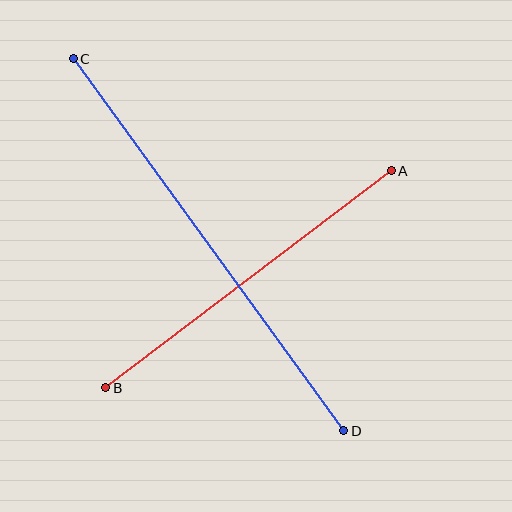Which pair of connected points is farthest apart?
Points C and D are farthest apart.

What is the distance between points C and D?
The distance is approximately 460 pixels.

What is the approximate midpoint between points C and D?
The midpoint is at approximately (209, 245) pixels.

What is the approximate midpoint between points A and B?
The midpoint is at approximately (249, 279) pixels.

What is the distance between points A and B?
The distance is approximately 358 pixels.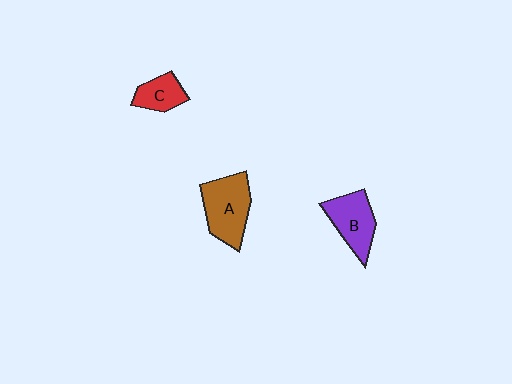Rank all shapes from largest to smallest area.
From largest to smallest: A (brown), B (purple), C (red).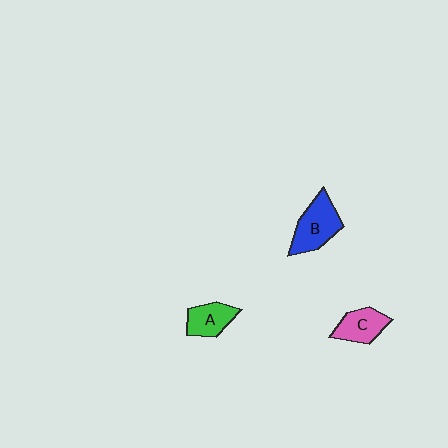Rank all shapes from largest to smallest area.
From largest to smallest: B (blue), C (pink), A (green).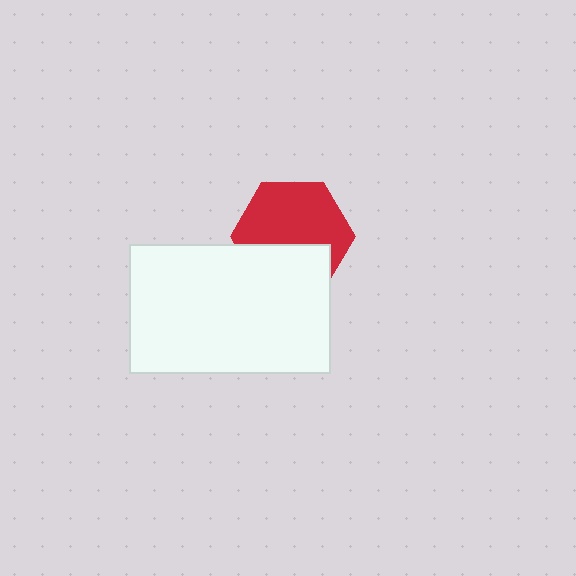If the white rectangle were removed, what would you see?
You would see the complete red hexagon.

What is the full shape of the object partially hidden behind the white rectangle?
The partially hidden object is a red hexagon.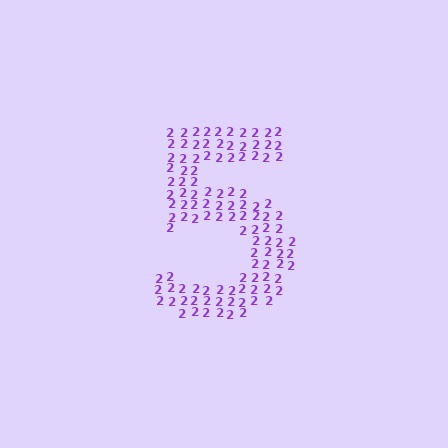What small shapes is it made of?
It is made of small digit 2's.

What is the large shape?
The large shape is the digit 5.